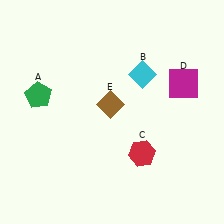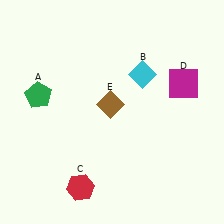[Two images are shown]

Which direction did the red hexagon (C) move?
The red hexagon (C) moved left.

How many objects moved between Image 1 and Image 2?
1 object moved between the two images.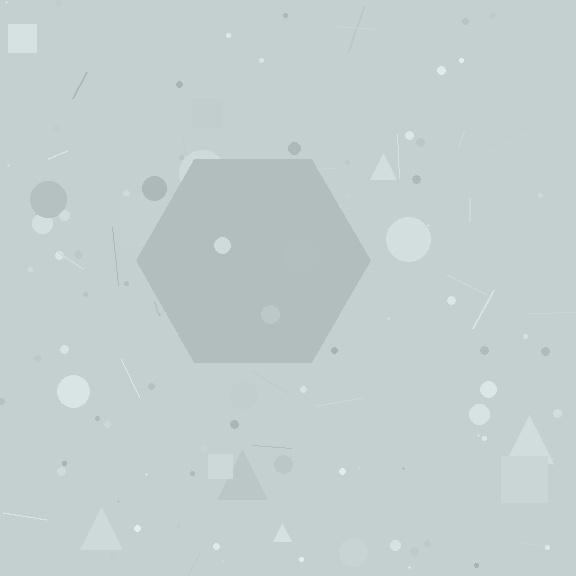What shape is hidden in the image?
A hexagon is hidden in the image.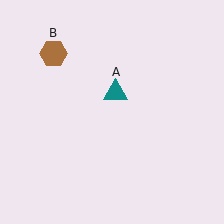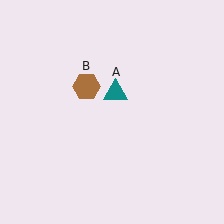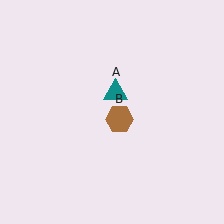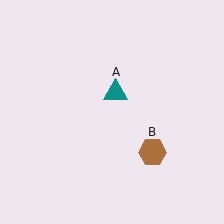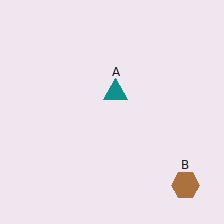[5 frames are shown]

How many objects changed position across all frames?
1 object changed position: brown hexagon (object B).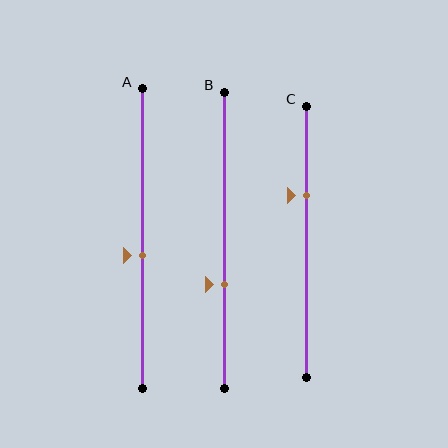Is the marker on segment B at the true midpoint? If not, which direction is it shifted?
No, the marker on segment B is shifted downward by about 15% of the segment length.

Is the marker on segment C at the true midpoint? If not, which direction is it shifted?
No, the marker on segment C is shifted upward by about 17% of the segment length.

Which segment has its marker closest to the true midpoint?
Segment A has its marker closest to the true midpoint.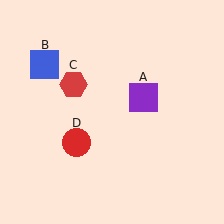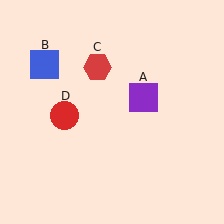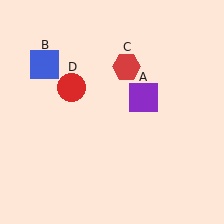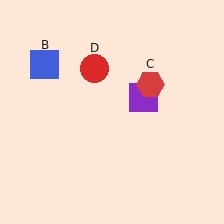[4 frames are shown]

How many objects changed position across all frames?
2 objects changed position: red hexagon (object C), red circle (object D).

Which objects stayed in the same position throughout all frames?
Purple square (object A) and blue square (object B) remained stationary.